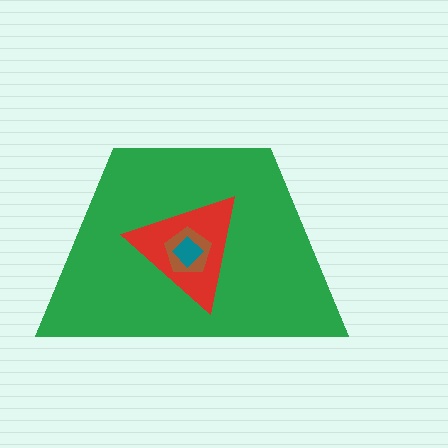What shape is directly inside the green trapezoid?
The red triangle.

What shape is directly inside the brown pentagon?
The teal diamond.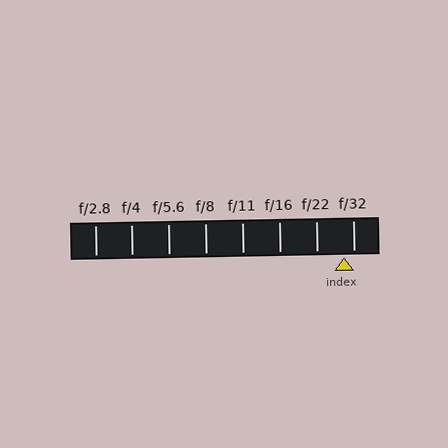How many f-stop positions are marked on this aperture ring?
There are 8 f-stop positions marked.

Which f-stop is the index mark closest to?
The index mark is closest to f/32.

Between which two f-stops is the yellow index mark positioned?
The index mark is between f/22 and f/32.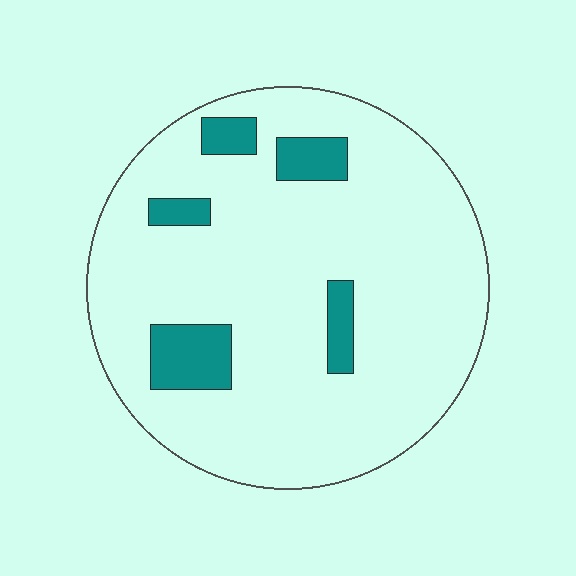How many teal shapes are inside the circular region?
5.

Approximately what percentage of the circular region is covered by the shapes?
Approximately 10%.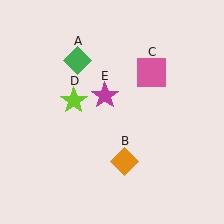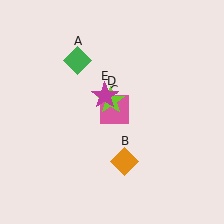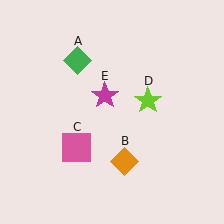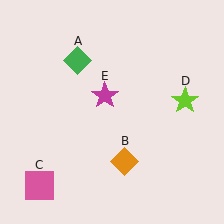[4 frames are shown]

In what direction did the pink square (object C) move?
The pink square (object C) moved down and to the left.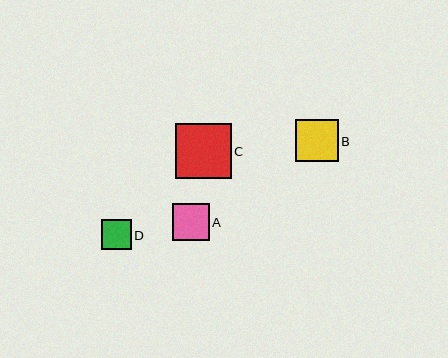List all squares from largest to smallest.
From largest to smallest: C, B, A, D.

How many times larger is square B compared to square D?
Square B is approximately 1.4 times the size of square D.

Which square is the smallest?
Square D is the smallest with a size of approximately 29 pixels.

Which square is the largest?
Square C is the largest with a size of approximately 55 pixels.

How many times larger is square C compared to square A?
Square C is approximately 1.5 times the size of square A.